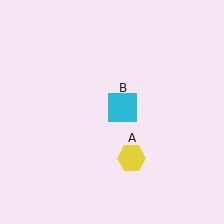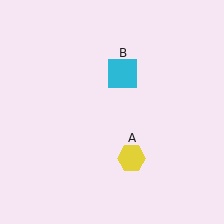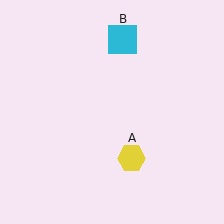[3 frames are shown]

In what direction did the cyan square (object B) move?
The cyan square (object B) moved up.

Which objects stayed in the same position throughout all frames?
Yellow hexagon (object A) remained stationary.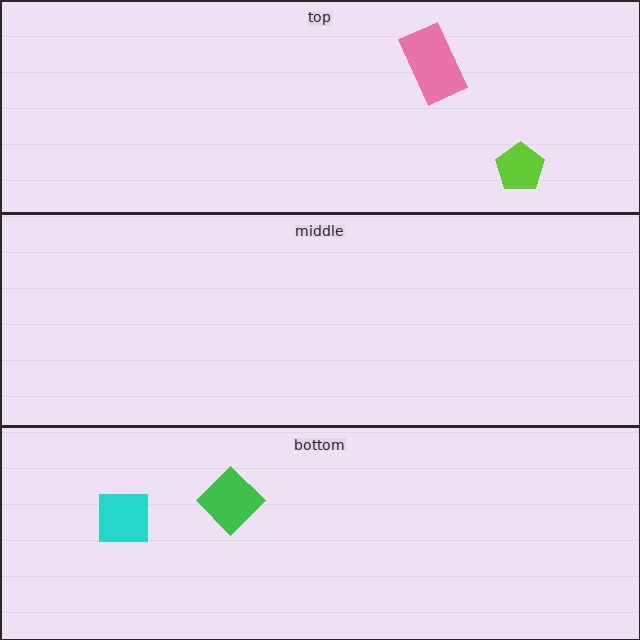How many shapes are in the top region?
2.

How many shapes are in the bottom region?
2.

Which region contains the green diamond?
The bottom region.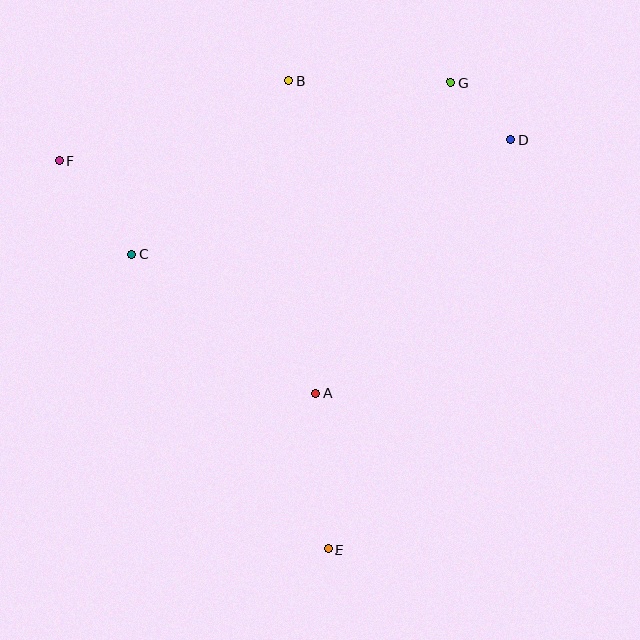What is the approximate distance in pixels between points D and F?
The distance between D and F is approximately 451 pixels.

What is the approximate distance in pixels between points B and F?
The distance between B and F is approximately 242 pixels.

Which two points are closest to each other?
Points D and G are closest to each other.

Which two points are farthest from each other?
Points E and G are farthest from each other.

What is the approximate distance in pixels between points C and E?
The distance between C and E is approximately 354 pixels.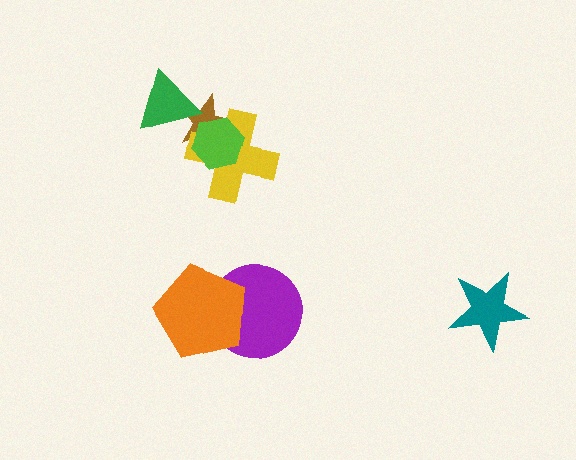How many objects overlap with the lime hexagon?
2 objects overlap with the lime hexagon.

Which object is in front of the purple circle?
The orange pentagon is in front of the purple circle.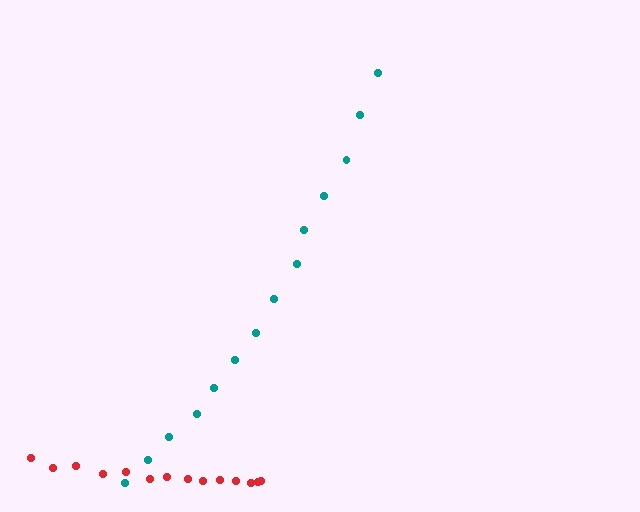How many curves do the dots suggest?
There are 2 distinct paths.